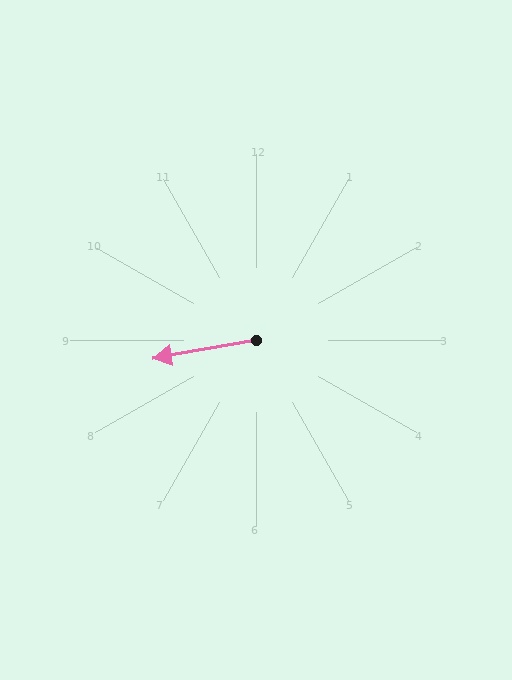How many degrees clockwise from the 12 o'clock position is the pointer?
Approximately 260 degrees.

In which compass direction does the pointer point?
West.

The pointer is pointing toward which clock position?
Roughly 9 o'clock.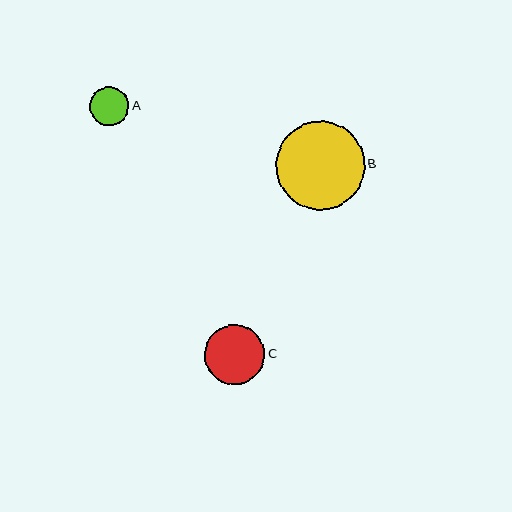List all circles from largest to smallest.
From largest to smallest: B, C, A.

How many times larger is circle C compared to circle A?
Circle C is approximately 1.5 times the size of circle A.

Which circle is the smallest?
Circle A is the smallest with a size of approximately 39 pixels.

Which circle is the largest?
Circle B is the largest with a size of approximately 89 pixels.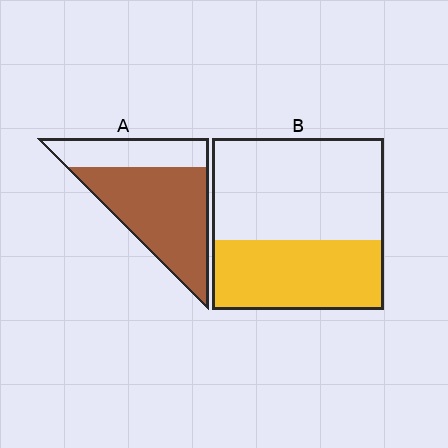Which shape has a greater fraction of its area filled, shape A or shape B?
Shape A.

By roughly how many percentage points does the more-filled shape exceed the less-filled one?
By roughly 30 percentage points (A over B).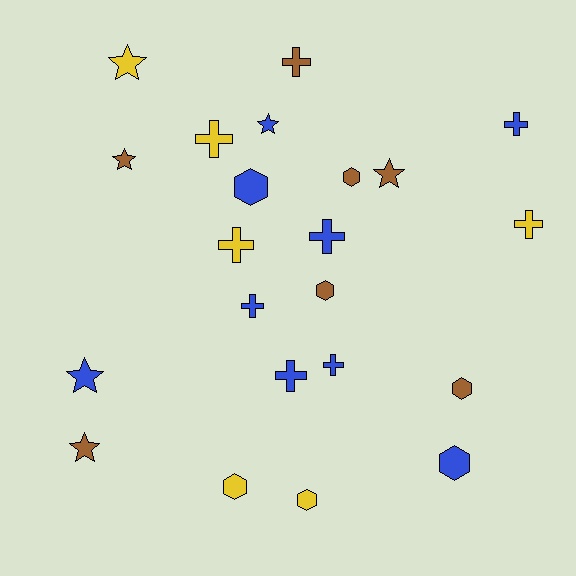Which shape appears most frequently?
Cross, with 9 objects.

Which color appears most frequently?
Blue, with 9 objects.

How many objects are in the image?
There are 22 objects.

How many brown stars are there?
There are 3 brown stars.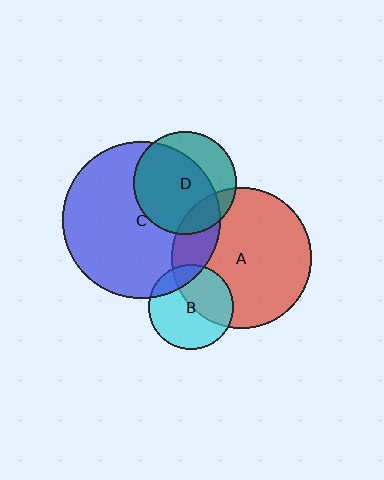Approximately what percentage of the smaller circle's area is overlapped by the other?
Approximately 45%.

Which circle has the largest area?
Circle C (blue).